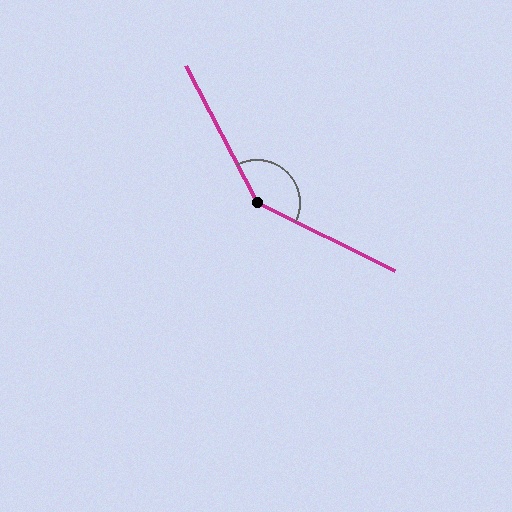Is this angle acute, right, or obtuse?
It is obtuse.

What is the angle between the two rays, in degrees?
Approximately 144 degrees.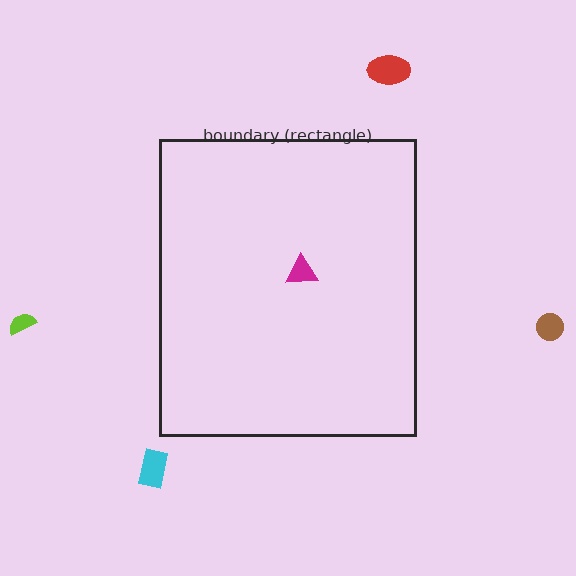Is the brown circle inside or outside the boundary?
Outside.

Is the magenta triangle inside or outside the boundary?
Inside.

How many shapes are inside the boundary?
1 inside, 4 outside.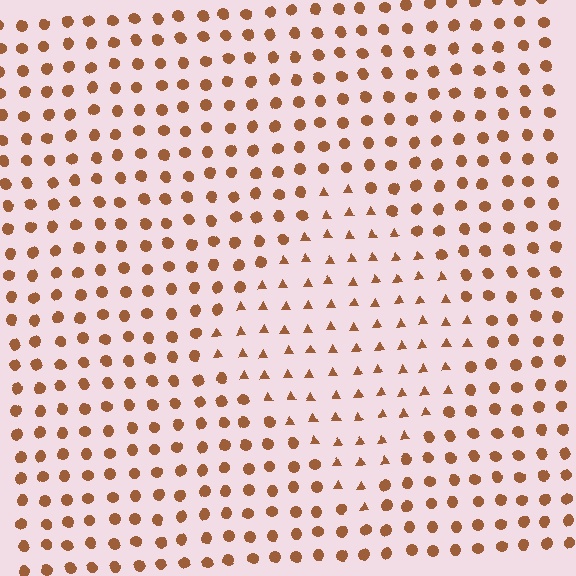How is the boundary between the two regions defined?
The boundary is defined by a change in element shape: triangles inside vs. circles outside. All elements share the same color and spacing.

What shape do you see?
I see a diamond.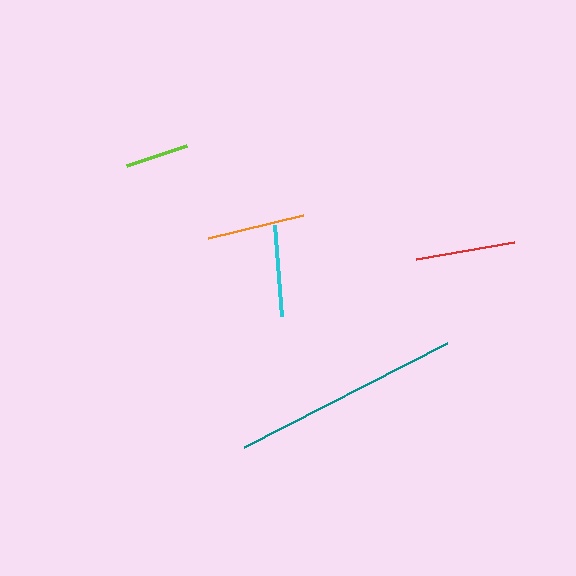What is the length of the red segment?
The red segment is approximately 99 pixels long.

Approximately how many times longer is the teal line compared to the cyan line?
The teal line is approximately 2.5 times the length of the cyan line.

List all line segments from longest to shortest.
From longest to shortest: teal, red, orange, cyan, lime.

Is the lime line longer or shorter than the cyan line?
The cyan line is longer than the lime line.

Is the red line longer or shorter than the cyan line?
The red line is longer than the cyan line.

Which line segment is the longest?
The teal line is the longest at approximately 228 pixels.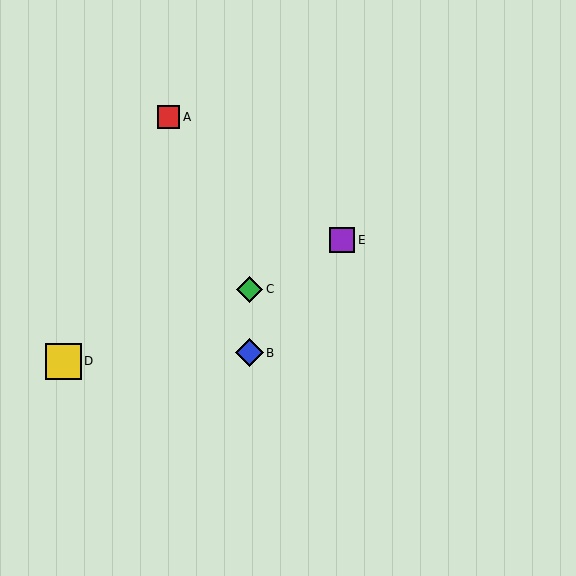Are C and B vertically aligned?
Yes, both are at x≈249.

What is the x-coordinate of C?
Object C is at x≈249.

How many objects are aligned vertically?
2 objects (B, C) are aligned vertically.